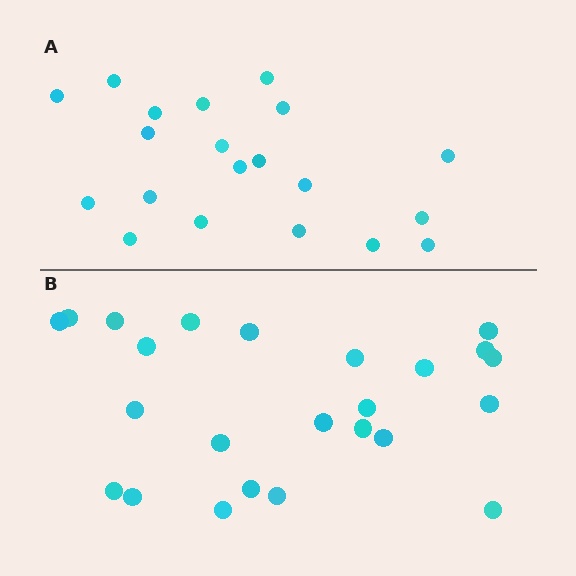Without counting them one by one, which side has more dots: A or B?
Region B (the bottom region) has more dots.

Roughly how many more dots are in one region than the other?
Region B has about 4 more dots than region A.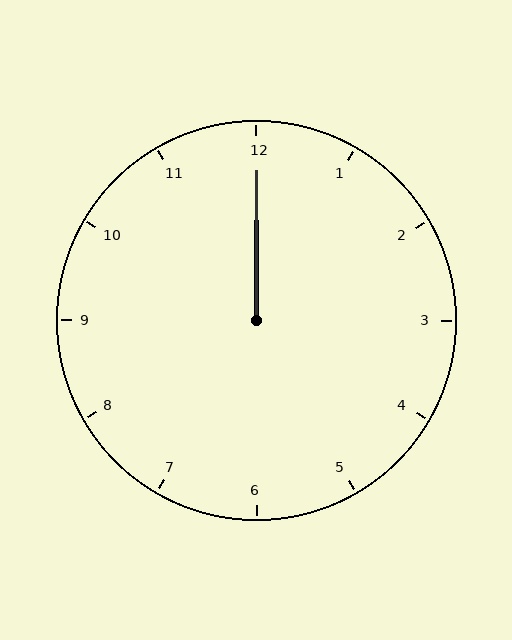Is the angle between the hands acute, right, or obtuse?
It is acute.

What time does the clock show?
12:00.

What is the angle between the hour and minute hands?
Approximately 0 degrees.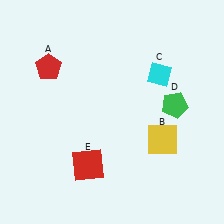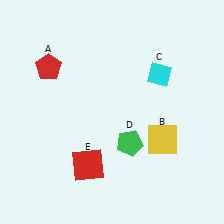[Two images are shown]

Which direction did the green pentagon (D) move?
The green pentagon (D) moved left.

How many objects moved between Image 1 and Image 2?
1 object moved between the two images.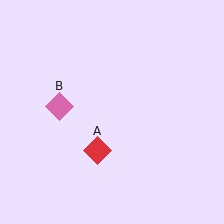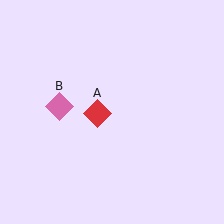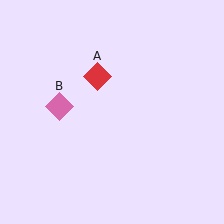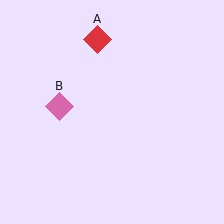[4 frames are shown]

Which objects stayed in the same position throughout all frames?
Pink diamond (object B) remained stationary.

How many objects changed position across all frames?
1 object changed position: red diamond (object A).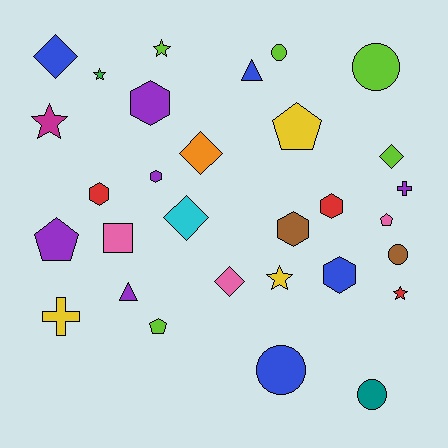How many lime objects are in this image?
There are 5 lime objects.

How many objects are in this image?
There are 30 objects.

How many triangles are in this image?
There are 2 triangles.